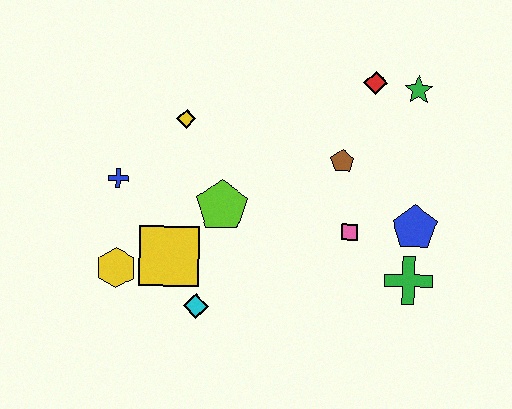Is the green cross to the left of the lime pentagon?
No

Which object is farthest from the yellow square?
The green star is farthest from the yellow square.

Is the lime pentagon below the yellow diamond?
Yes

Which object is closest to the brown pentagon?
The pink square is closest to the brown pentagon.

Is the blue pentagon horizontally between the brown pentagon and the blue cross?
No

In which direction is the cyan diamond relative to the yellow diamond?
The cyan diamond is below the yellow diamond.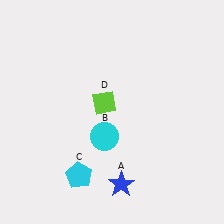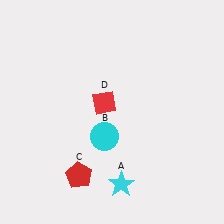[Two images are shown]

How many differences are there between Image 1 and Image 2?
There are 3 differences between the two images.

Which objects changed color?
A changed from blue to cyan. C changed from cyan to red. D changed from lime to red.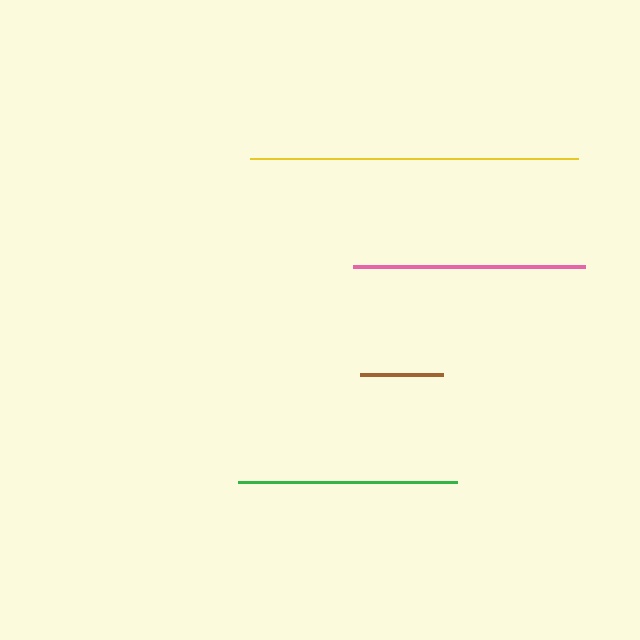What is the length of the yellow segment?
The yellow segment is approximately 327 pixels long.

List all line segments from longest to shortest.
From longest to shortest: yellow, pink, green, brown.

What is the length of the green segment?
The green segment is approximately 219 pixels long.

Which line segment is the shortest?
The brown line is the shortest at approximately 83 pixels.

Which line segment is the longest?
The yellow line is the longest at approximately 327 pixels.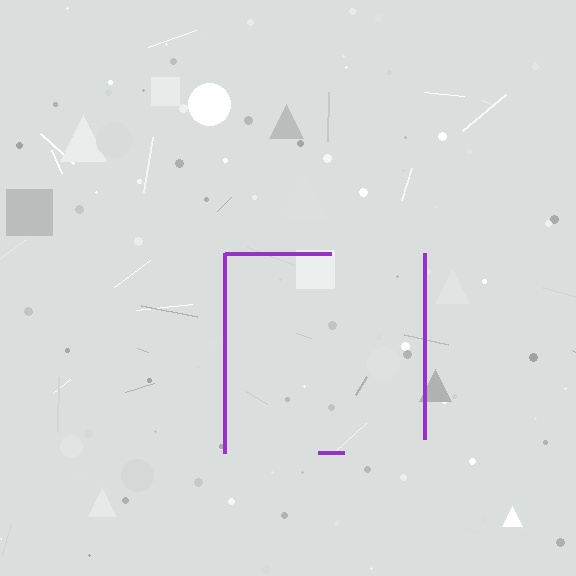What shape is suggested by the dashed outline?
The dashed outline suggests a square.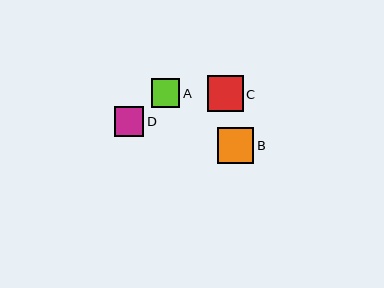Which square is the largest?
Square C is the largest with a size of approximately 36 pixels.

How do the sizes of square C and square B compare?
Square C and square B are approximately the same size.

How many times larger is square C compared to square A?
Square C is approximately 1.3 times the size of square A.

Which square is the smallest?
Square A is the smallest with a size of approximately 29 pixels.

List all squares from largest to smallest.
From largest to smallest: C, B, D, A.